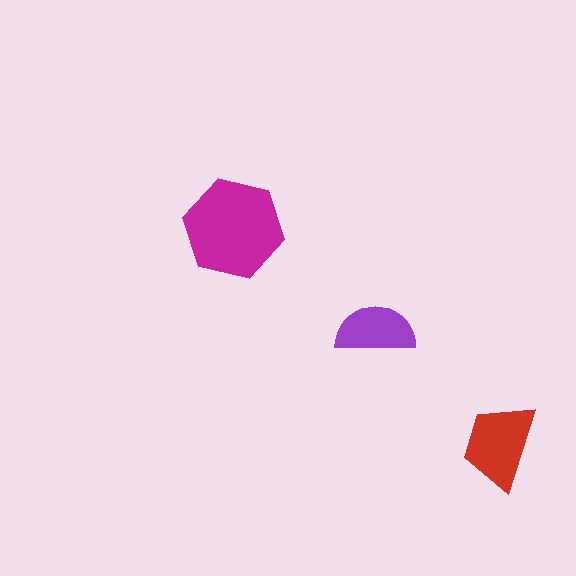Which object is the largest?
The magenta hexagon.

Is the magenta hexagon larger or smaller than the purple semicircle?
Larger.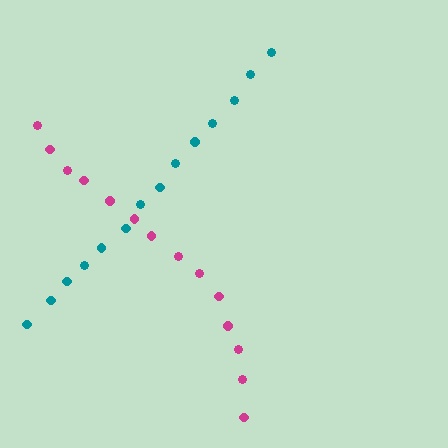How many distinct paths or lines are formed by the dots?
There are 2 distinct paths.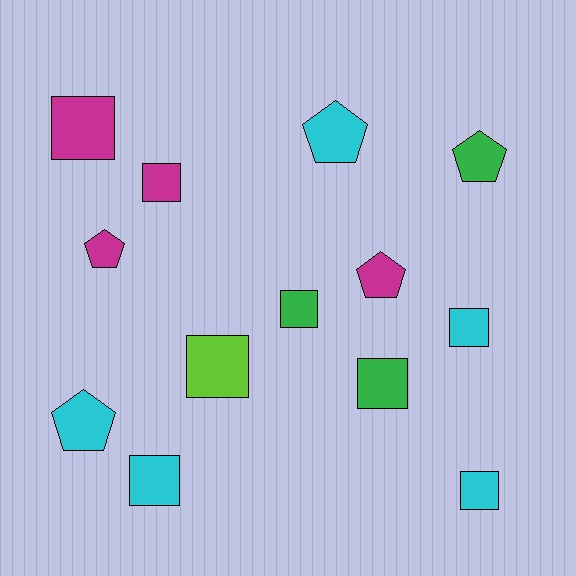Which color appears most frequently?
Cyan, with 5 objects.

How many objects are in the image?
There are 13 objects.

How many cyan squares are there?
There are 3 cyan squares.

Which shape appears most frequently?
Square, with 8 objects.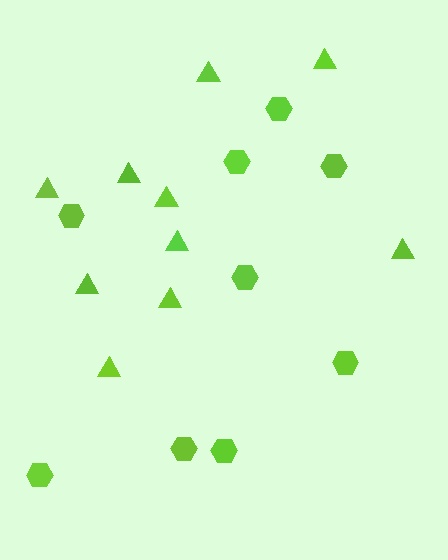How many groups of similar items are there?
There are 2 groups: one group of triangles (10) and one group of hexagons (9).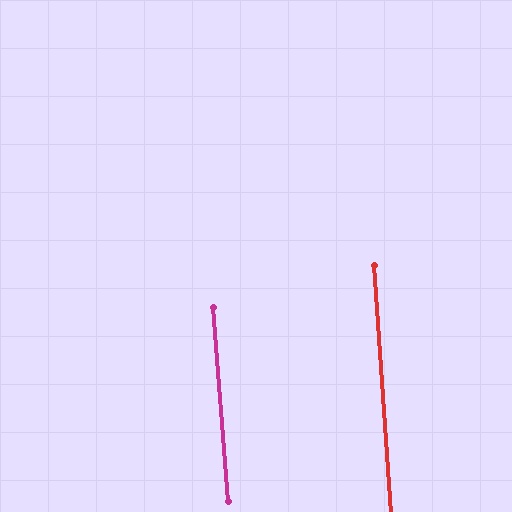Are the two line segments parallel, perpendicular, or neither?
Parallel — their directions differ by only 0.4°.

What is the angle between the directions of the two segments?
Approximately 0 degrees.